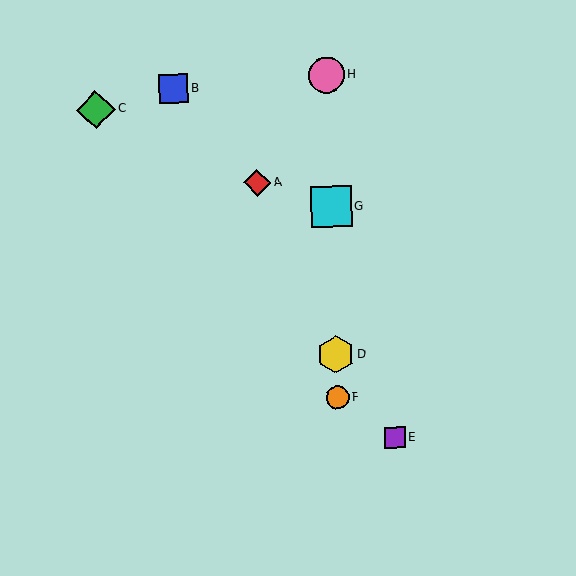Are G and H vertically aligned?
Yes, both are at x≈331.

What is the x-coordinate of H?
Object H is at x≈327.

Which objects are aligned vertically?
Objects D, F, G, H are aligned vertically.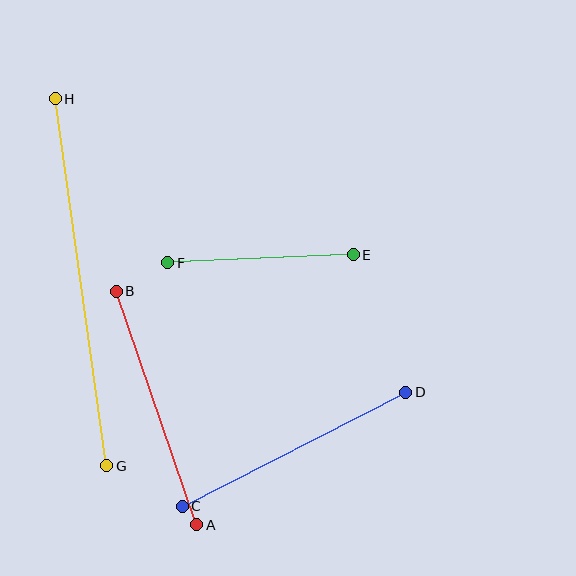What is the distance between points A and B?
The distance is approximately 247 pixels.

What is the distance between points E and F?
The distance is approximately 186 pixels.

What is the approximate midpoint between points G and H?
The midpoint is at approximately (81, 282) pixels.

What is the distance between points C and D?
The distance is approximately 251 pixels.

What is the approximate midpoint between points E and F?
The midpoint is at approximately (260, 259) pixels.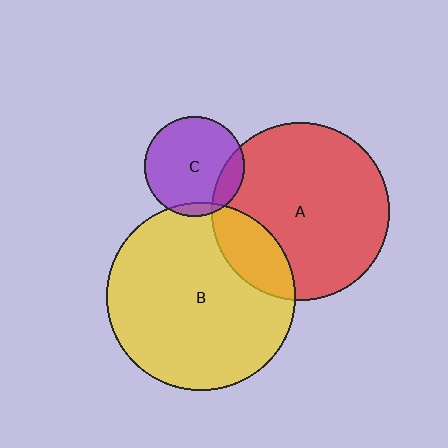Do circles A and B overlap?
Yes.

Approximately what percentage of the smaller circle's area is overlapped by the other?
Approximately 20%.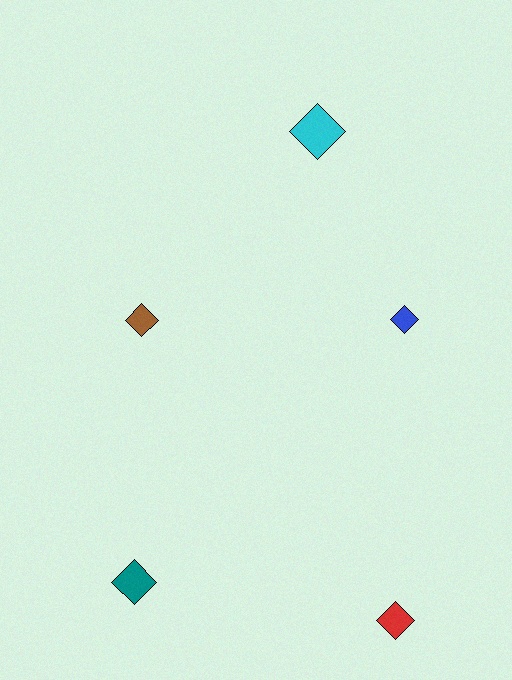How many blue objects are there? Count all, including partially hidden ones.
There is 1 blue object.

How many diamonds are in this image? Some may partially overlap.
There are 5 diamonds.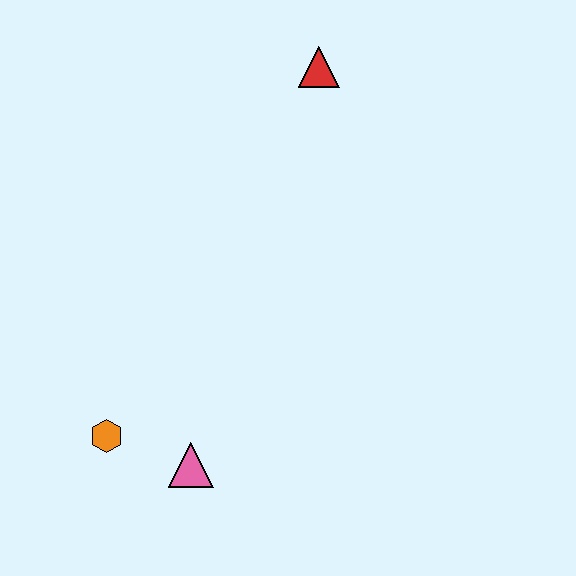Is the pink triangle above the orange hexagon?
No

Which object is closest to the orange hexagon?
The pink triangle is closest to the orange hexagon.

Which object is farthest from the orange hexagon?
The red triangle is farthest from the orange hexagon.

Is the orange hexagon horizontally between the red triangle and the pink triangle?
No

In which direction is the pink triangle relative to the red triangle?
The pink triangle is below the red triangle.